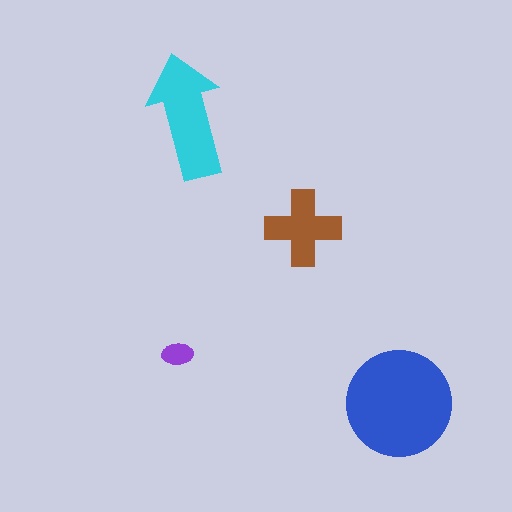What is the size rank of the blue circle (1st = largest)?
1st.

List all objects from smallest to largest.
The purple ellipse, the brown cross, the cyan arrow, the blue circle.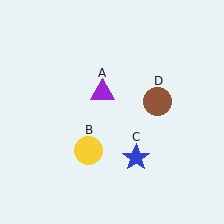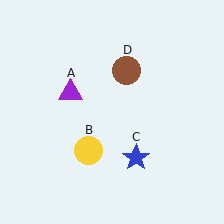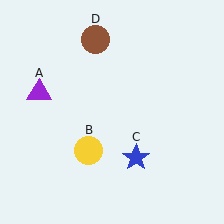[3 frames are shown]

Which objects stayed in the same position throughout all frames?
Yellow circle (object B) and blue star (object C) remained stationary.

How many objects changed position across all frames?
2 objects changed position: purple triangle (object A), brown circle (object D).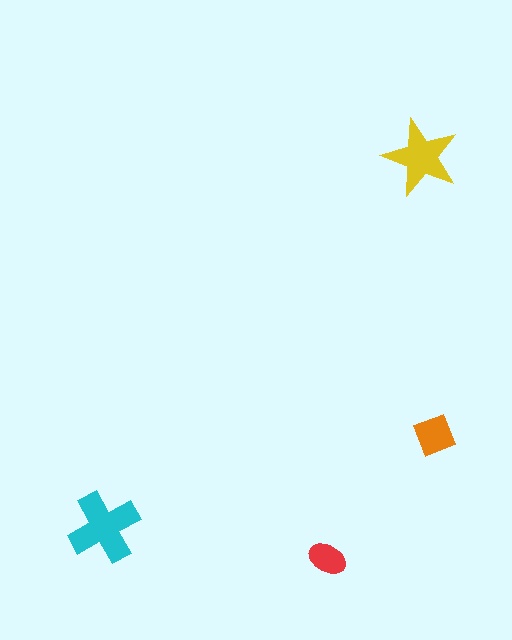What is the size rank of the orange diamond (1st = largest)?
3rd.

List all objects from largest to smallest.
The cyan cross, the yellow star, the orange diamond, the red ellipse.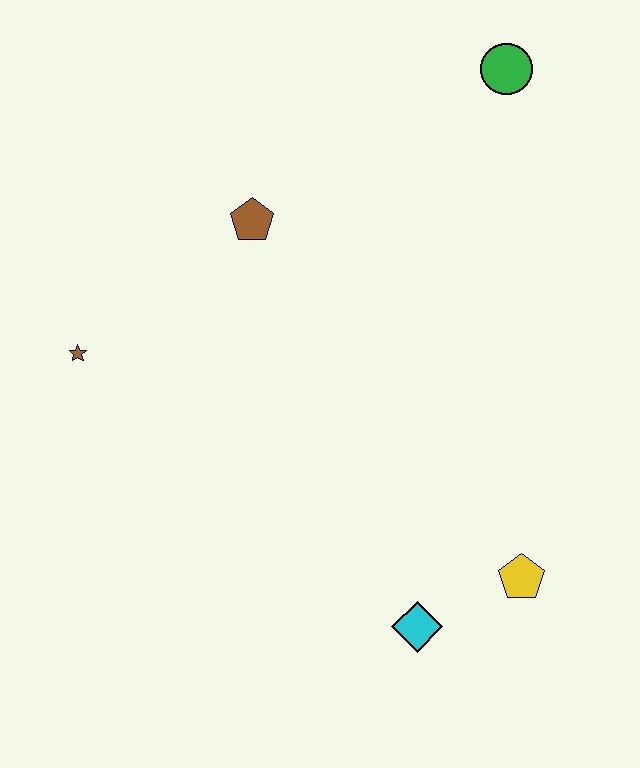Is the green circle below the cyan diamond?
No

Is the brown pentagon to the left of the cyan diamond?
Yes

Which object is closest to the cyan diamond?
The yellow pentagon is closest to the cyan diamond.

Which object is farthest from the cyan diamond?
The green circle is farthest from the cyan diamond.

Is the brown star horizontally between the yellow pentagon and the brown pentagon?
No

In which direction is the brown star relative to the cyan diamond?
The brown star is to the left of the cyan diamond.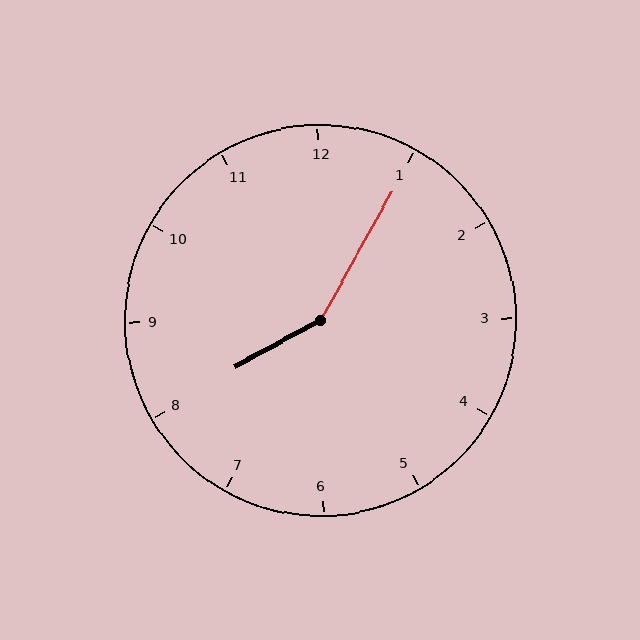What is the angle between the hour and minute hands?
Approximately 148 degrees.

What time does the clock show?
8:05.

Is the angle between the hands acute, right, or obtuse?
It is obtuse.